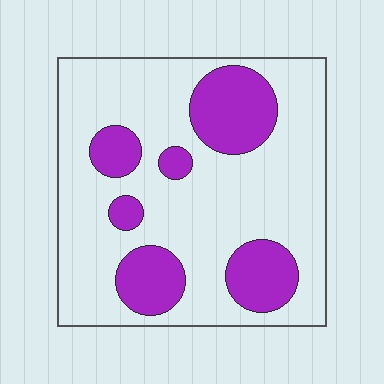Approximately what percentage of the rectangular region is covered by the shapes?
Approximately 25%.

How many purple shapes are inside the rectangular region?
6.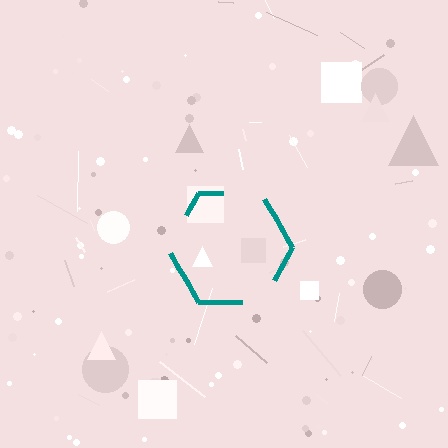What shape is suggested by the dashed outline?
The dashed outline suggests a hexagon.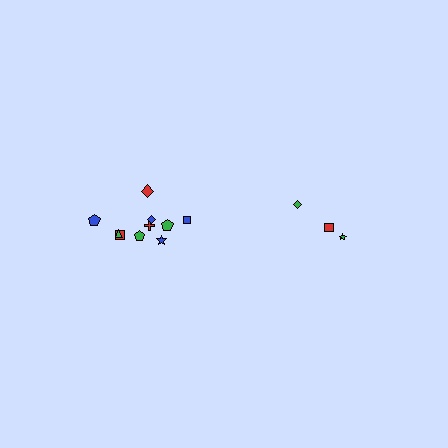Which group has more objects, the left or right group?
The left group.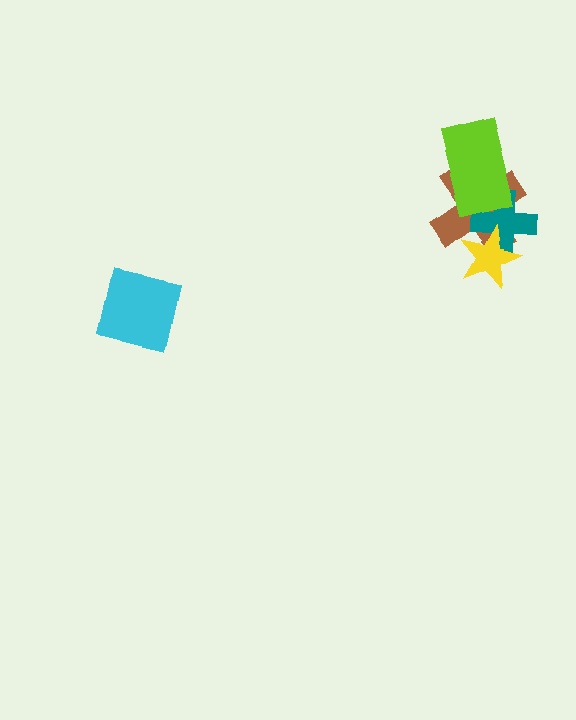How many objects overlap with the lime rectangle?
2 objects overlap with the lime rectangle.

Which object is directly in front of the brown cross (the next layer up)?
The teal cross is directly in front of the brown cross.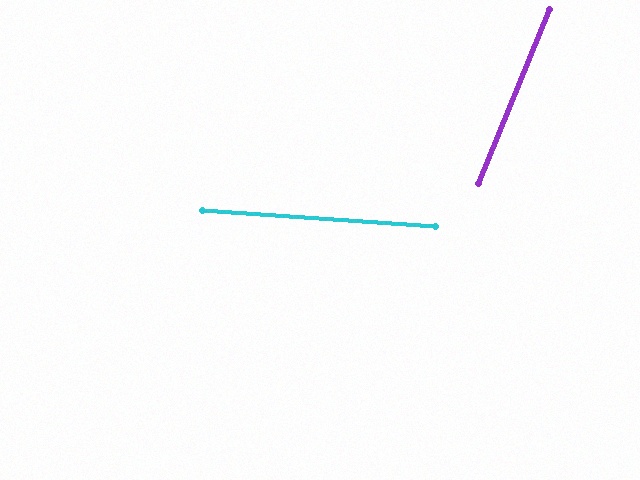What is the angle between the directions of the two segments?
Approximately 72 degrees.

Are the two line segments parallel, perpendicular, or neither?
Neither parallel nor perpendicular — they differ by about 72°.